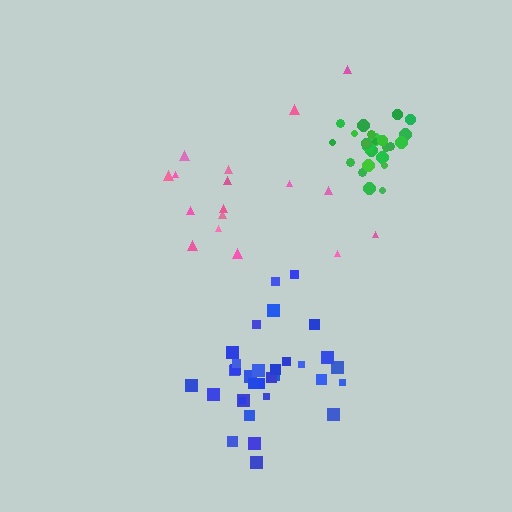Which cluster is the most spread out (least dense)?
Pink.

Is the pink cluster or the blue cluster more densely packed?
Blue.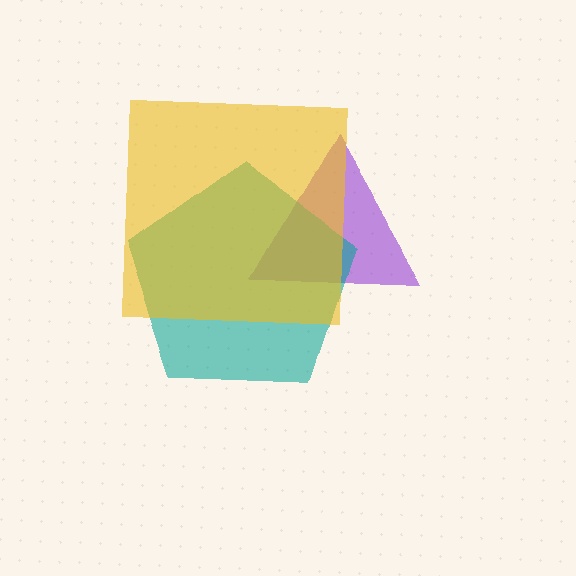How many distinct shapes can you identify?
There are 3 distinct shapes: a purple triangle, a teal pentagon, a yellow square.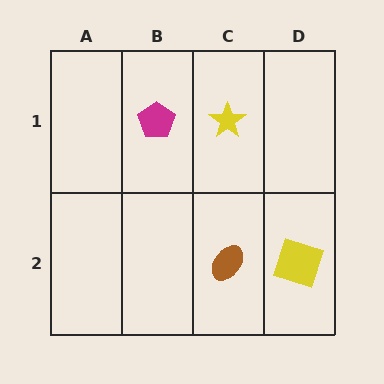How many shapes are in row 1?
2 shapes.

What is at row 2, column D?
A yellow square.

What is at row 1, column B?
A magenta pentagon.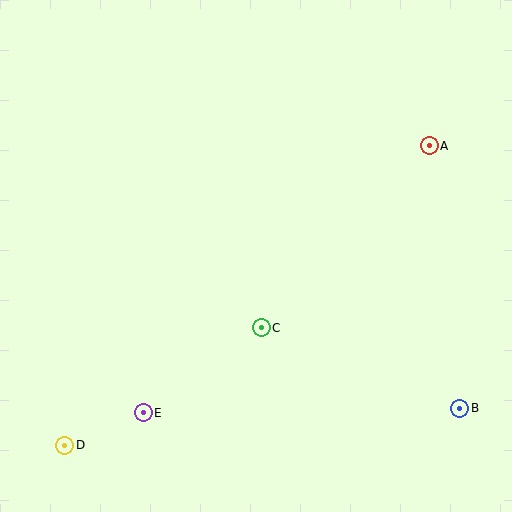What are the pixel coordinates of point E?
Point E is at (143, 413).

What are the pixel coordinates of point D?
Point D is at (65, 445).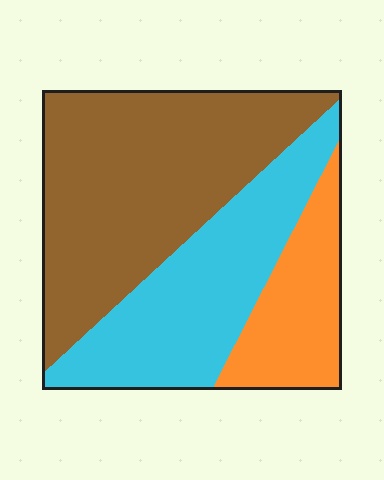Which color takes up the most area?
Brown, at roughly 50%.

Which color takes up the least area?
Orange, at roughly 20%.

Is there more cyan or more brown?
Brown.